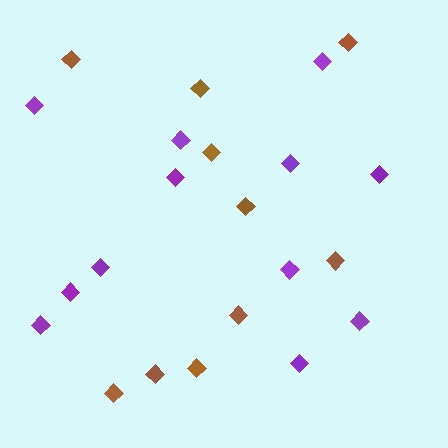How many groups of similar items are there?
There are 2 groups: one group of brown diamonds (10) and one group of purple diamonds (12).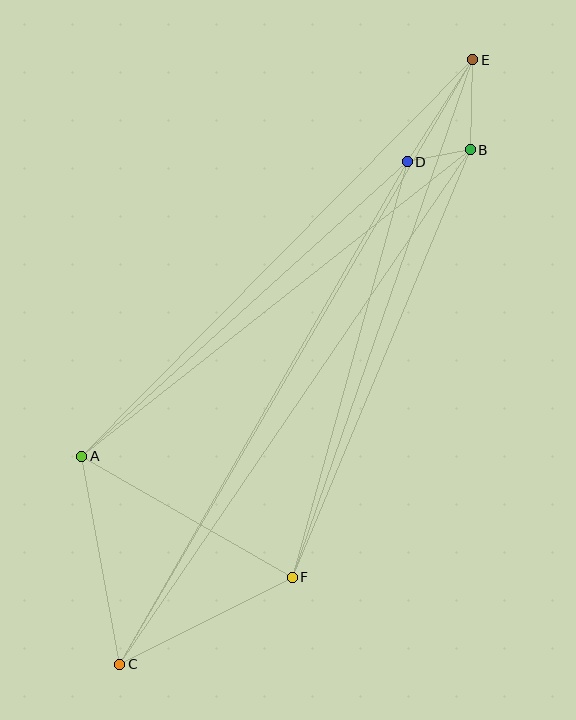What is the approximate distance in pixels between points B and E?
The distance between B and E is approximately 90 pixels.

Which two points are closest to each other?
Points B and D are closest to each other.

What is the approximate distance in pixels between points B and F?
The distance between B and F is approximately 463 pixels.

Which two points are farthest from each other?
Points C and E are farthest from each other.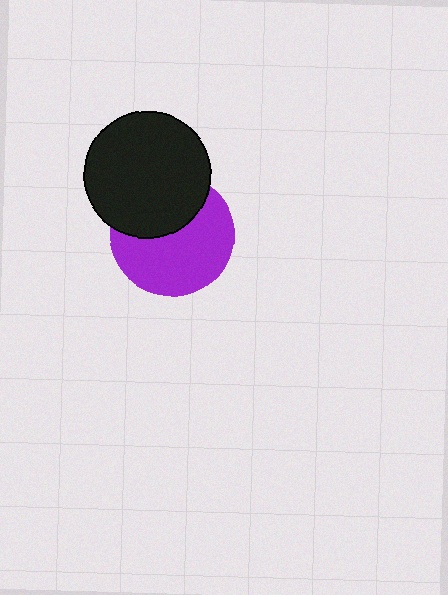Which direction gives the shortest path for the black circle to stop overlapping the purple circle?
Moving up gives the shortest separation.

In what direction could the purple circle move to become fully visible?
The purple circle could move down. That would shift it out from behind the black circle entirely.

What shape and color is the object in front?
The object in front is a black circle.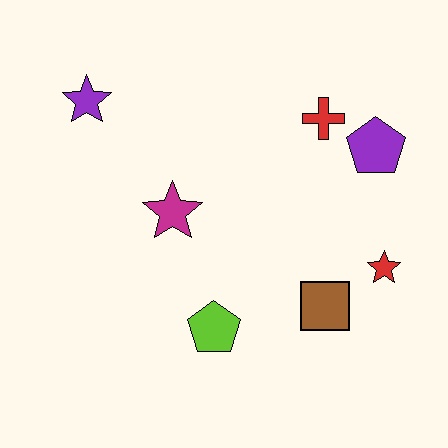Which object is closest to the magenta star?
The lime pentagon is closest to the magenta star.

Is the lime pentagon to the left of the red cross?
Yes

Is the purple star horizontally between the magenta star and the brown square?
No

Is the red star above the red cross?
No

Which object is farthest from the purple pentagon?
The purple star is farthest from the purple pentagon.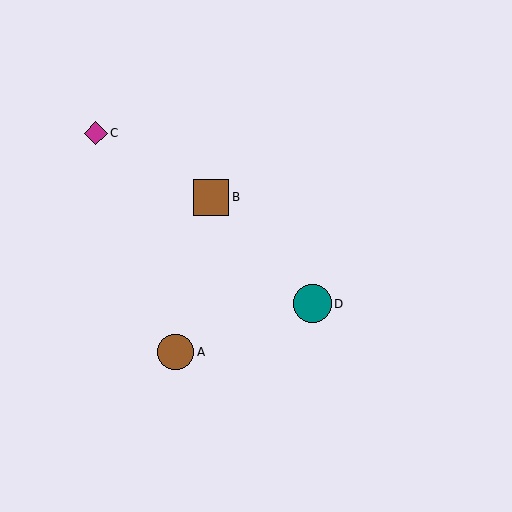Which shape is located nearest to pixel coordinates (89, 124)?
The magenta diamond (labeled C) at (96, 133) is nearest to that location.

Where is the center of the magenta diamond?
The center of the magenta diamond is at (96, 133).